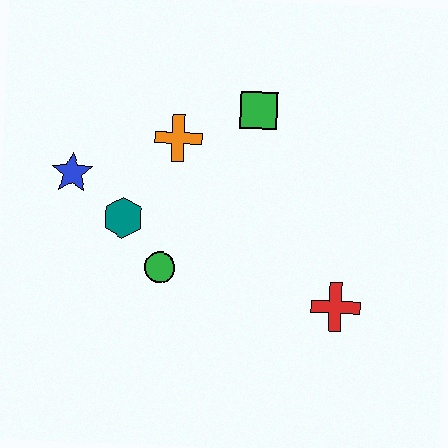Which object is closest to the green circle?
The teal hexagon is closest to the green circle.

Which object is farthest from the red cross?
The blue star is farthest from the red cross.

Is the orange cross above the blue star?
Yes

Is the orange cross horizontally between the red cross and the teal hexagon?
Yes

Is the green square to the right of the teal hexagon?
Yes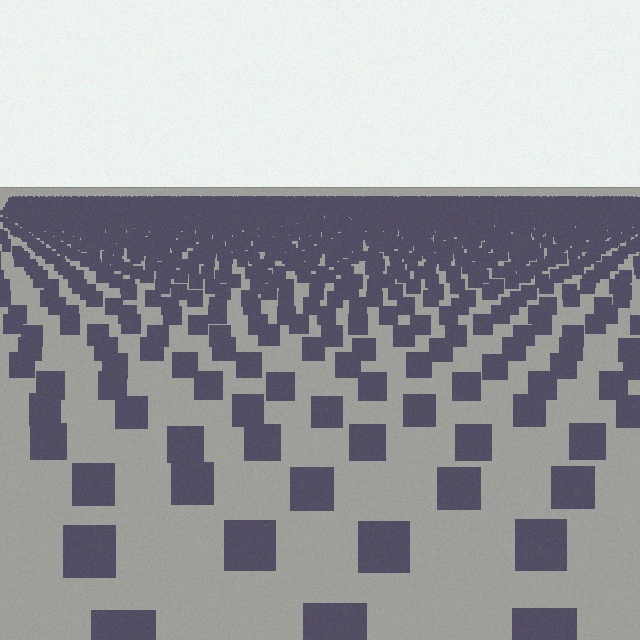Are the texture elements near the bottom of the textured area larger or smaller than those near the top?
Larger. Near the bottom, elements are closer to the viewer and appear at a bigger on-screen size.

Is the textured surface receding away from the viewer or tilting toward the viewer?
The surface is receding away from the viewer. Texture elements get smaller and denser toward the top.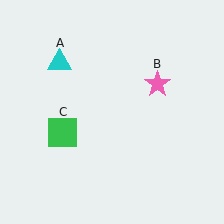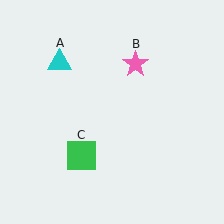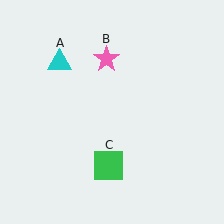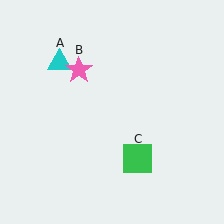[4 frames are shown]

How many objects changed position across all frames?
2 objects changed position: pink star (object B), green square (object C).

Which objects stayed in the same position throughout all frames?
Cyan triangle (object A) remained stationary.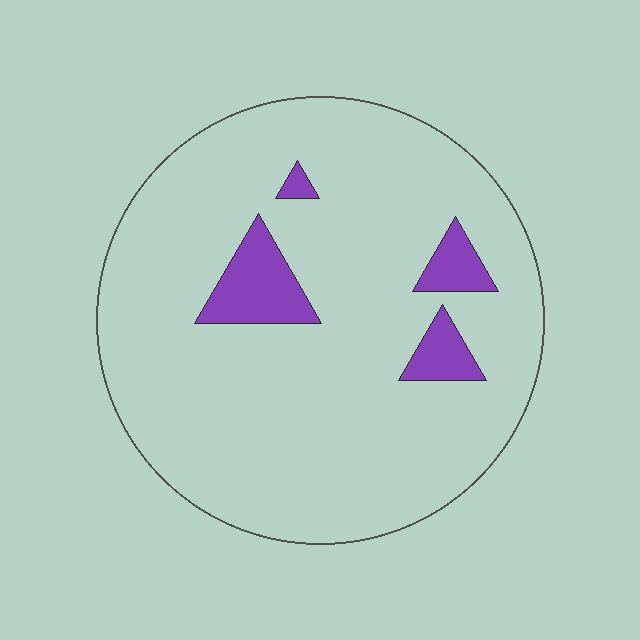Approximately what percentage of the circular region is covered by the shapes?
Approximately 10%.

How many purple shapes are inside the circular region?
4.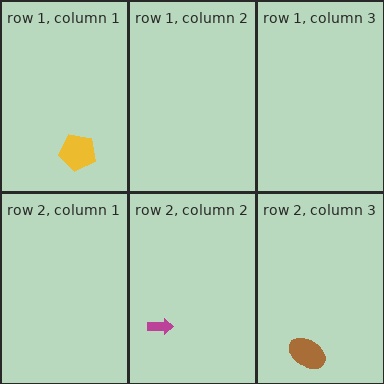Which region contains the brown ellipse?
The row 2, column 3 region.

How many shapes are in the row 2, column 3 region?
1.